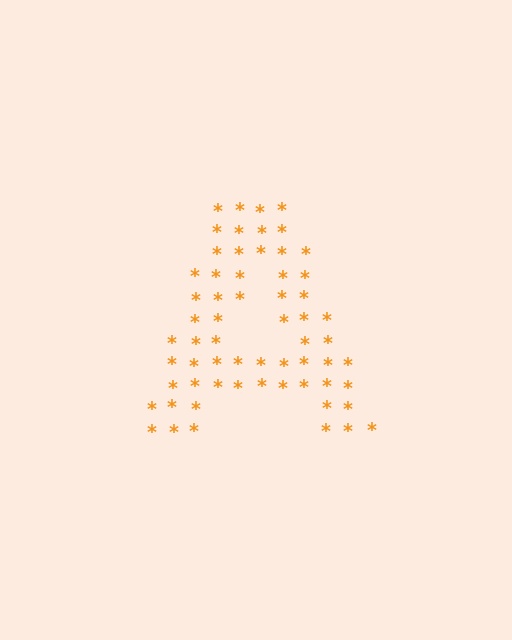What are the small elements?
The small elements are asterisks.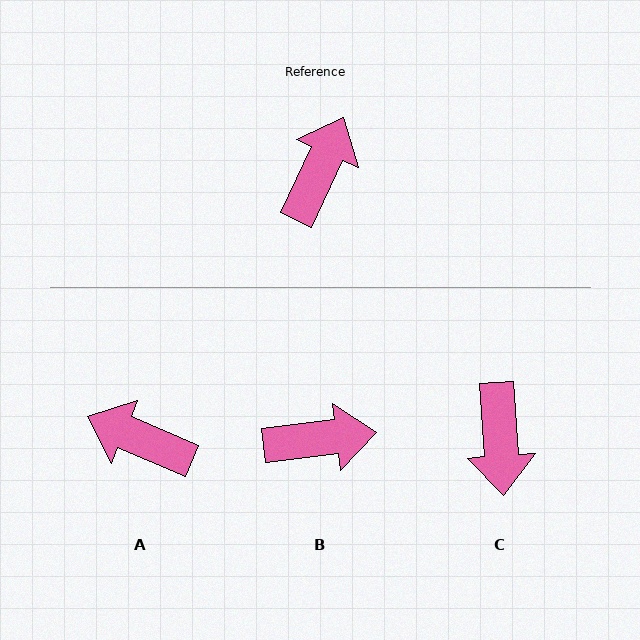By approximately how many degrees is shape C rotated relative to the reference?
Approximately 151 degrees clockwise.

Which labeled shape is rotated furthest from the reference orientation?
C, about 151 degrees away.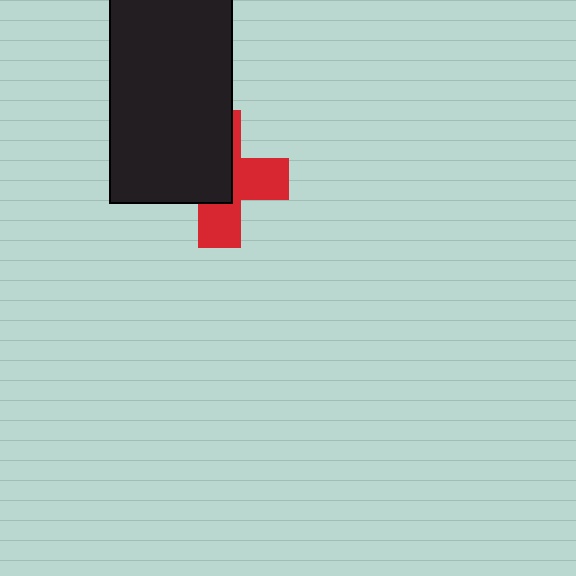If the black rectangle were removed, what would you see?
You would see the complete red cross.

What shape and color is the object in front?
The object in front is a black rectangle.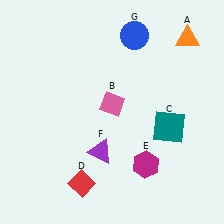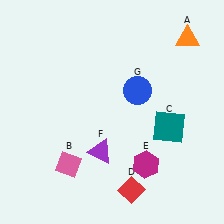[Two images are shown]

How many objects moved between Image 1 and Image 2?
3 objects moved between the two images.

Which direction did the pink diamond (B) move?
The pink diamond (B) moved down.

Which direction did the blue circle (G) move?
The blue circle (G) moved down.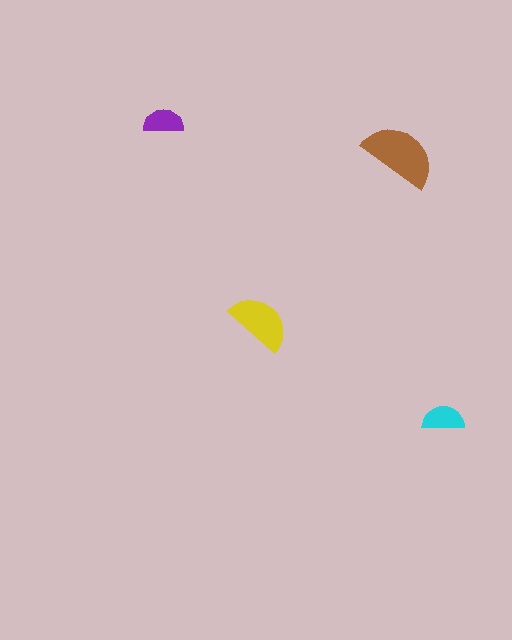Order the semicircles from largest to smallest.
the brown one, the yellow one, the cyan one, the purple one.